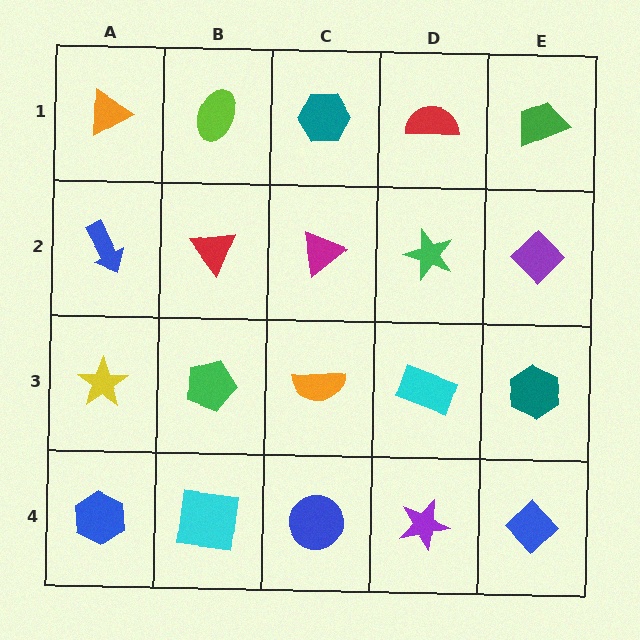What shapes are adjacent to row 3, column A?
A blue arrow (row 2, column A), a blue hexagon (row 4, column A), a green pentagon (row 3, column B).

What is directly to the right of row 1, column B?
A teal hexagon.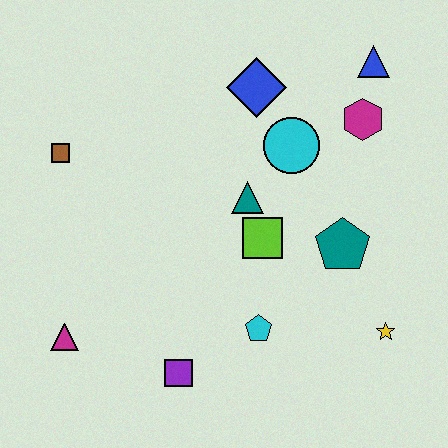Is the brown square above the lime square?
Yes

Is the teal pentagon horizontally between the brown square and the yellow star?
Yes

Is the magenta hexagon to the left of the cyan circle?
No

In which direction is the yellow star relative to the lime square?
The yellow star is to the right of the lime square.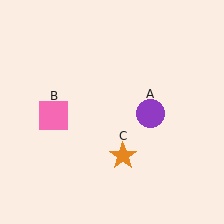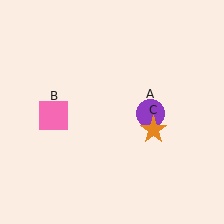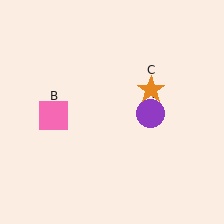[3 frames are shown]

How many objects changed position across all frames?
1 object changed position: orange star (object C).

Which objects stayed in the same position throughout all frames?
Purple circle (object A) and pink square (object B) remained stationary.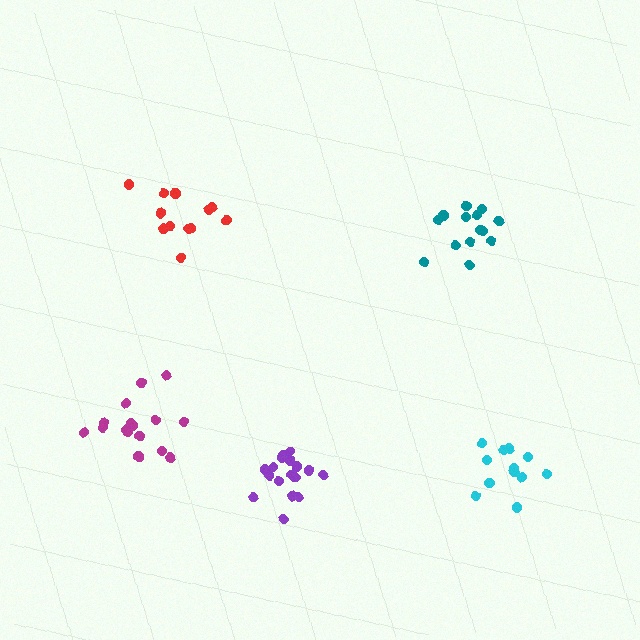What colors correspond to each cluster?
The clusters are colored: red, purple, cyan, magenta, teal.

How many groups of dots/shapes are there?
There are 5 groups.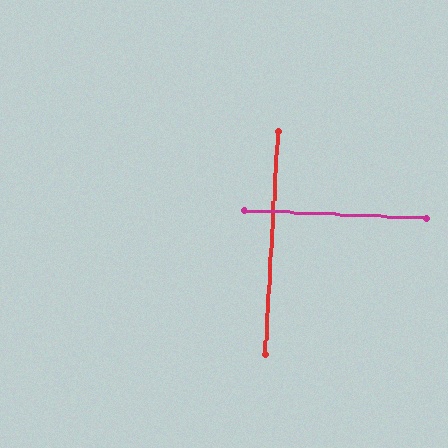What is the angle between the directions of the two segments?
Approximately 89 degrees.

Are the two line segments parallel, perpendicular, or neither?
Perpendicular — they meet at approximately 89°.